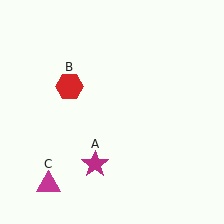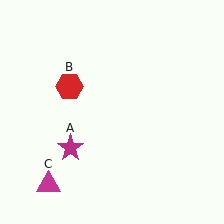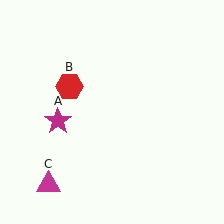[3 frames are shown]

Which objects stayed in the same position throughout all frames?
Red hexagon (object B) and magenta triangle (object C) remained stationary.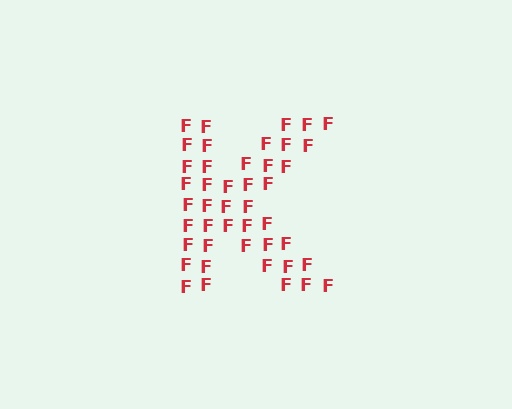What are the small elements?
The small elements are letter F's.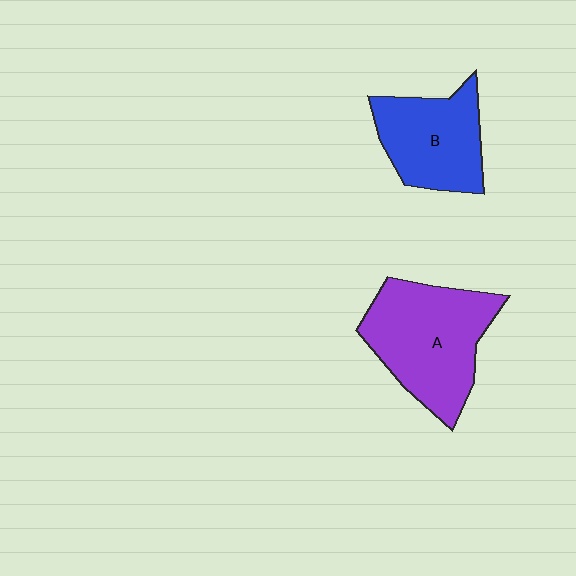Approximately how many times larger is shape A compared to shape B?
Approximately 1.3 times.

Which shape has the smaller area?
Shape B (blue).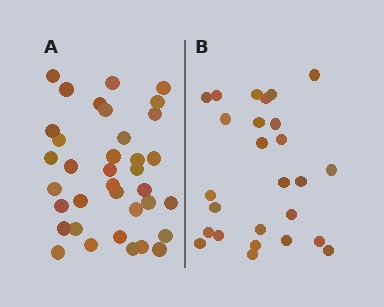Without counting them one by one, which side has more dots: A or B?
Region A (the left region) has more dots.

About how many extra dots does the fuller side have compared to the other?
Region A has roughly 10 or so more dots than region B.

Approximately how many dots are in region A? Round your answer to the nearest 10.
About 40 dots. (The exact count is 36, which rounds to 40.)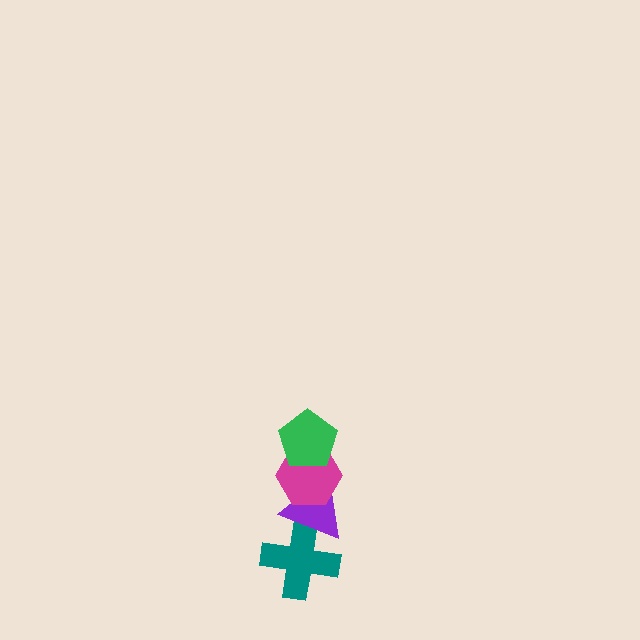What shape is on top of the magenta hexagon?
The green pentagon is on top of the magenta hexagon.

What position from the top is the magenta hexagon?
The magenta hexagon is 2nd from the top.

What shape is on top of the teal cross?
The purple triangle is on top of the teal cross.